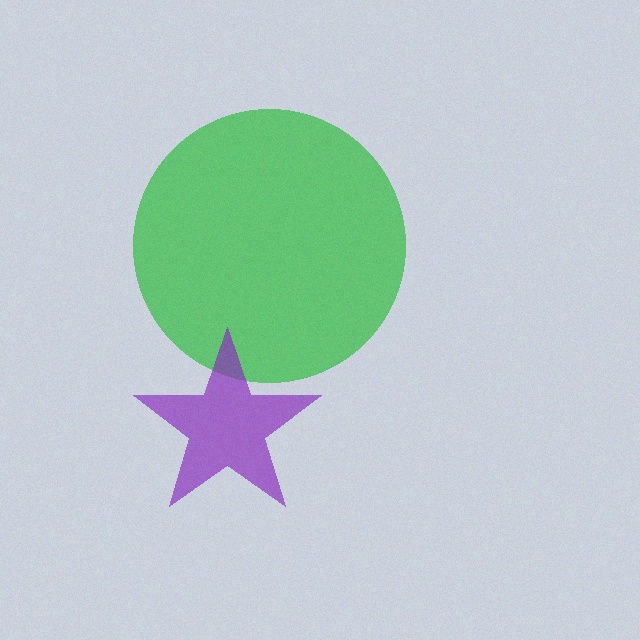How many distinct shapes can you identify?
There are 2 distinct shapes: a green circle, a purple star.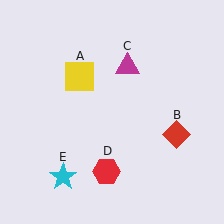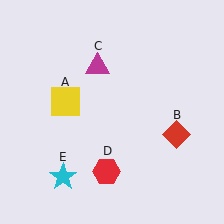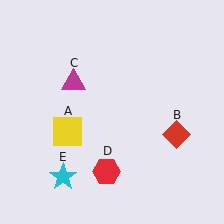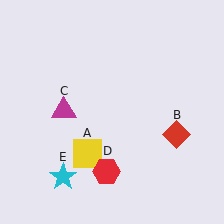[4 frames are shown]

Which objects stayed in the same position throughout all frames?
Red diamond (object B) and red hexagon (object D) and cyan star (object E) remained stationary.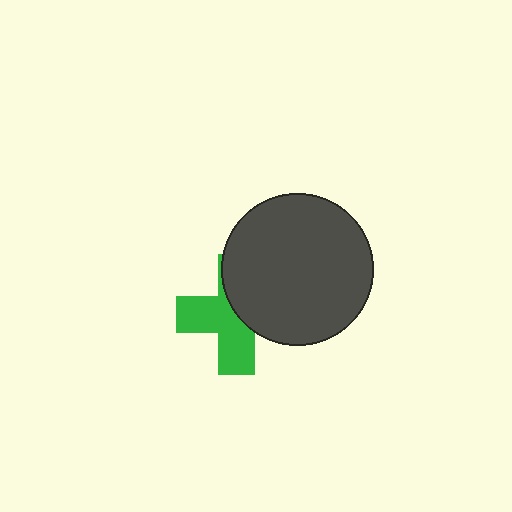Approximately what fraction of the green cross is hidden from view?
Roughly 47% of the green cross is hidden behind the dark gray circle.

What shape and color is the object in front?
The object in front is a dark gray circle.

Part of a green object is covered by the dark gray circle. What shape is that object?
It is a cross.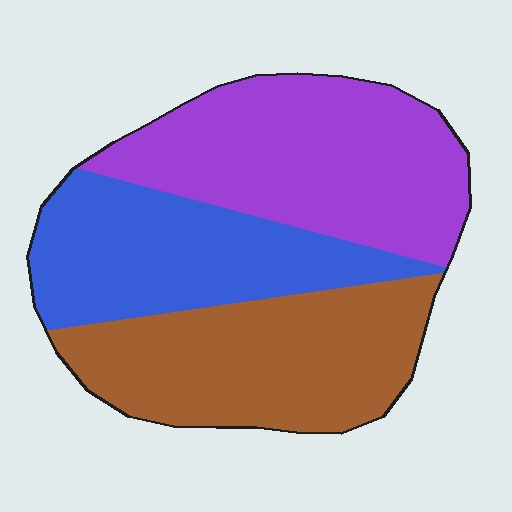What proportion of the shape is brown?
Brown covers 34% of the shape.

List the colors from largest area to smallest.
From largest to smallest: purple, brown, blue.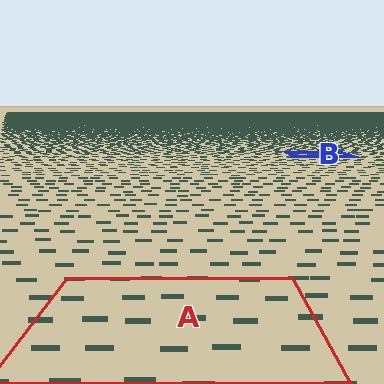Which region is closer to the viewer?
Region A is closer. The texture elements there are larger and more spread out.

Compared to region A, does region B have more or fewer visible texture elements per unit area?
Region B has more texture elements per unit area — they are packed more densely because it is farther away.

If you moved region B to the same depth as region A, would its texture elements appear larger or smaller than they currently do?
They would appear larger. At a closer depth, the same texture elements are projected at a bigger on-screen size.